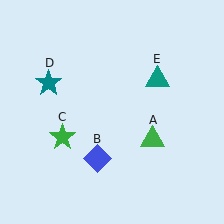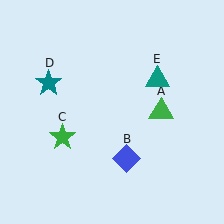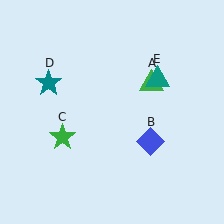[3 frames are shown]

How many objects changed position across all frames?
2 objects changed position: green triangle (object A), blue diamond (object B).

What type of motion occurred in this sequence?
The green triangle (object A), blue diamond (object B) rotated counterclockwise around the center of the scene.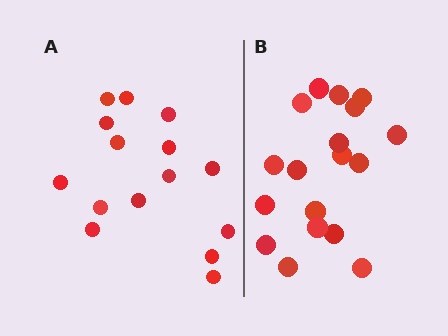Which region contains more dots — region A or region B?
Region B (the right region) has more dots.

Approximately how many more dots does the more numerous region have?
Region B has just a few more — roughly 2 or 3 more dots than region A.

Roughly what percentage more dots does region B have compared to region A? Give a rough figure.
About 20% more.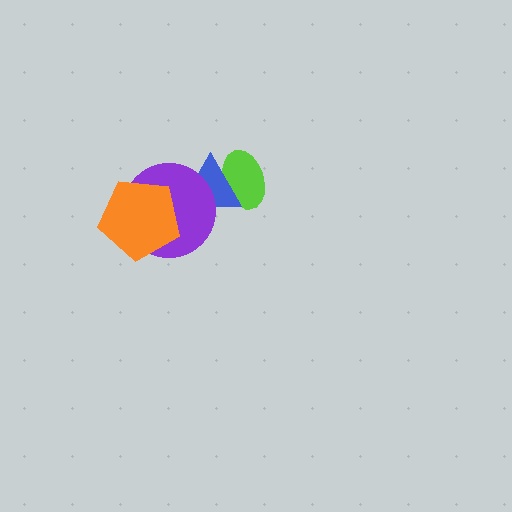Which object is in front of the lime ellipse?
The blue triangle is in front of the lime ellipse.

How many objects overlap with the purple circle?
2 objects overlap with the purple circle.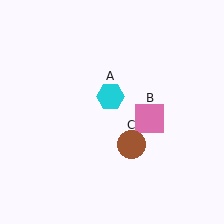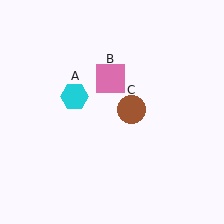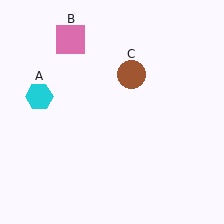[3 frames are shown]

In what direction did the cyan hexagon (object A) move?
The cyan hexagon (object A) moved left.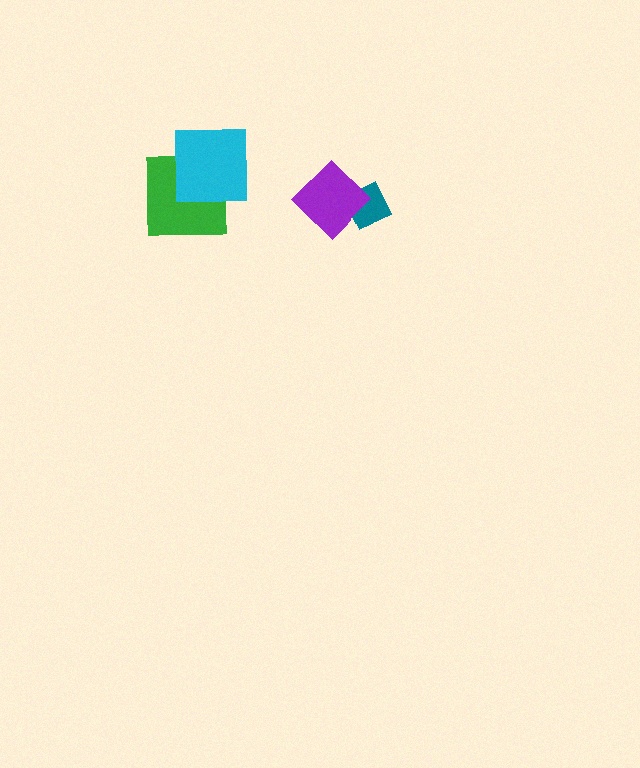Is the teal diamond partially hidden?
Yes, it is partially covered by another shape.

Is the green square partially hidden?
Yes, it is partially covered by another shape.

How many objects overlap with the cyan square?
1 object overlaps with the cyan square.